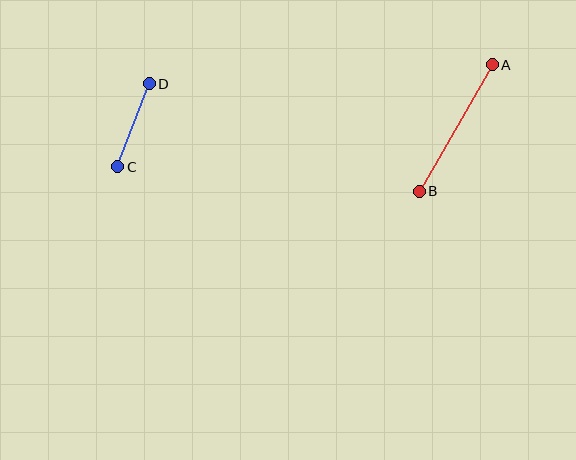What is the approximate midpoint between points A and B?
The midpoint is at approximately (456, 128) pixels.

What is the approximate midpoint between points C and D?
The midpoint is at approximately (134, 125) pixels.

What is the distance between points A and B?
The distance is approximately 146 pixels.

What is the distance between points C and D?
The distance is approximately 89 pixels.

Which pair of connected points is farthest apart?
Points A and B are farthest apart.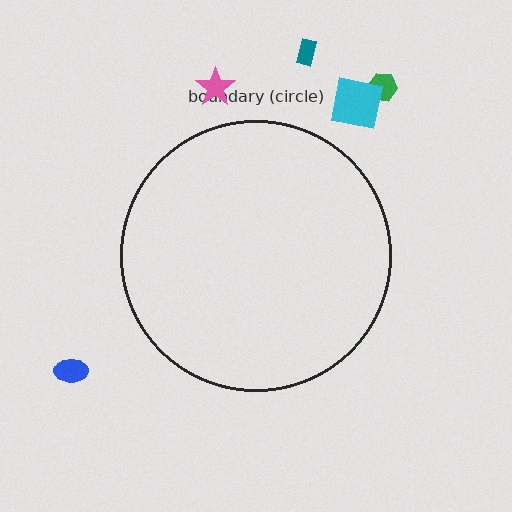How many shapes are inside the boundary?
0 inside, 5 outside.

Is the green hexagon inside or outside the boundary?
Outside.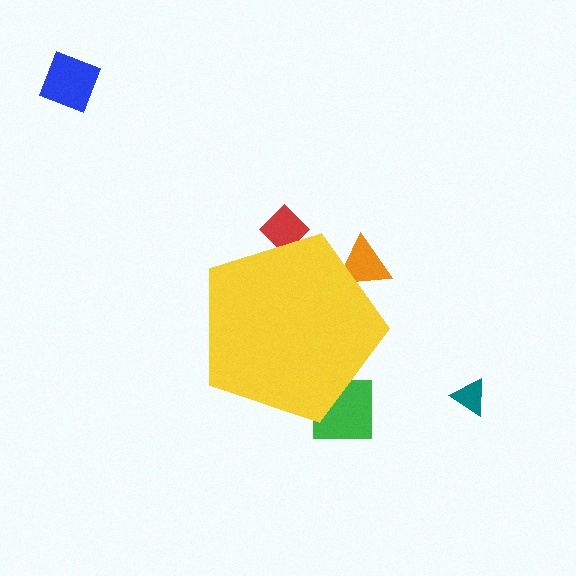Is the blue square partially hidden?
No, the blue square is fully visible.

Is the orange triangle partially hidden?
Yes, the orange triangle is partially hidden behind the yellow pentagon.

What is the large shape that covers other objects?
A yellow pentagon.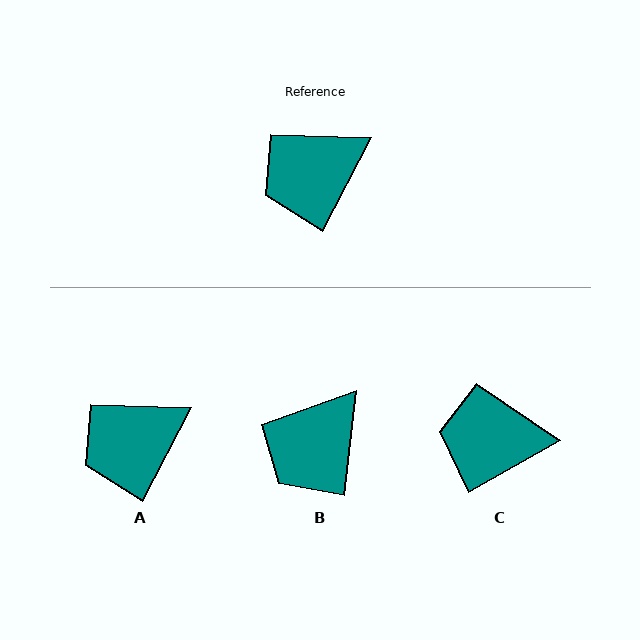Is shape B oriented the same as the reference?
No, it is off by about 21 degrees.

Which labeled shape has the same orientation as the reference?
A.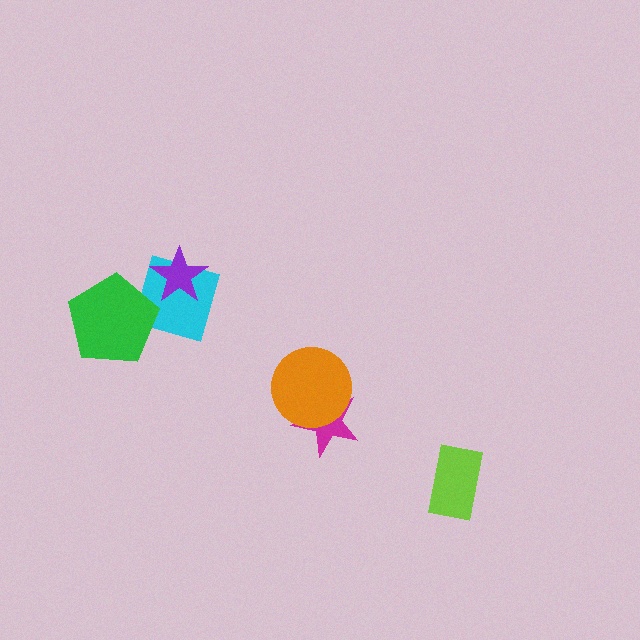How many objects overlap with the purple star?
1 object overlaps with the purple star.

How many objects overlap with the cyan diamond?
2 objects overlap with the cyan diamond.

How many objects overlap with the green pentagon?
1 object overlaps with the green pentagon.